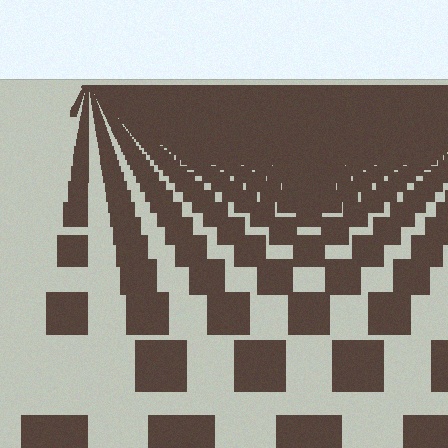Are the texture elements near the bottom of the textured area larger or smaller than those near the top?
Larger. Near the bottom, elements are closer to the viewer and appear at a bigger on-screen size.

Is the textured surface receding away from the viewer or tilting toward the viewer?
The surface is receding away from the viewer. Texture elements get smaller and denser toward the top.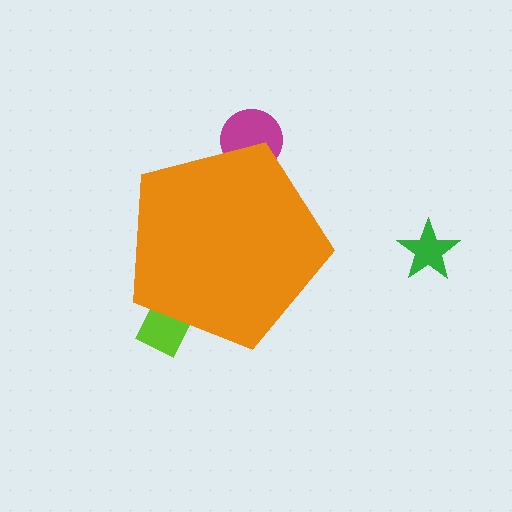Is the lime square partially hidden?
Yes, the lime square is partially hidden behind the orange pentagon.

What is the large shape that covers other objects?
An orange pentagon.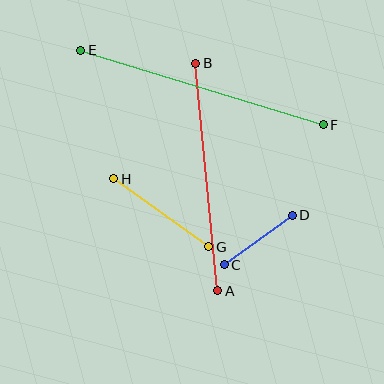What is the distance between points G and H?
The distance is approximately 117 pixels.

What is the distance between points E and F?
The distance is approximately 254 pixels.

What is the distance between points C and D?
The distance is approximately 84 pixels.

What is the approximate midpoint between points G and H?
The midpoint is at approximately (161, 213) pixels.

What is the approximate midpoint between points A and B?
The midpoint is at approximately (207, 177) pixels.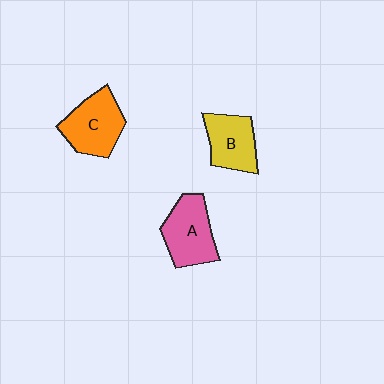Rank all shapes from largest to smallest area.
From largest to smallest: C (orange), A (pink), B (yellow).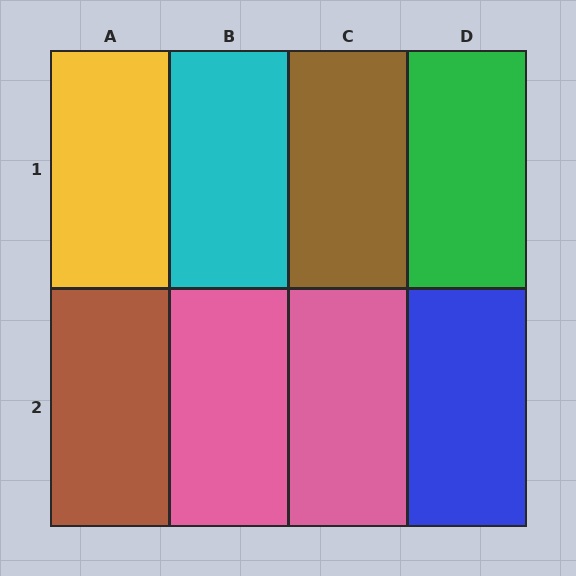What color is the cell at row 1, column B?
Cyan.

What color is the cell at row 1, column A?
Yellow.